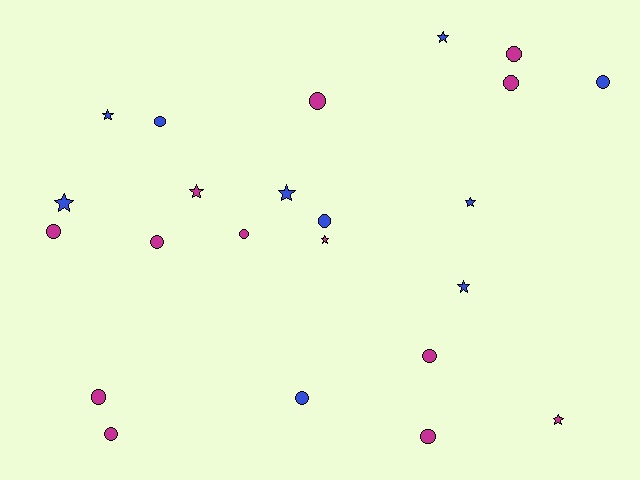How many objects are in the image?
There are 23 objects.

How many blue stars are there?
There are 6 blue stars.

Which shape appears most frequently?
Circle, with 14 objects.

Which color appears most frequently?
Magenta, with 13 objects.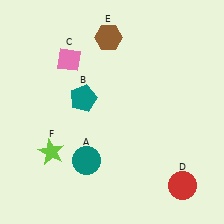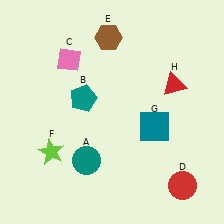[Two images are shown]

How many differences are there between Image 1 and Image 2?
There are 2 differences between the two images.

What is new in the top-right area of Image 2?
A red triangle (H) was added in the top-right area of Image 2.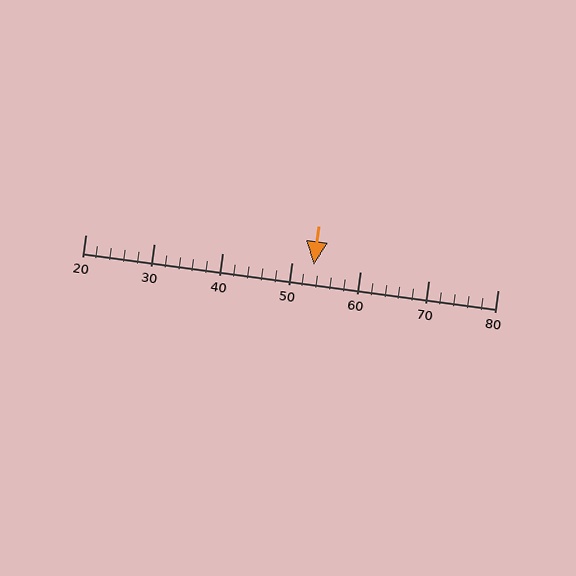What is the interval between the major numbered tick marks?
The major tick marks are spaced 10 units apart.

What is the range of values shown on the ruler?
The ruler shows values from 20 to 80.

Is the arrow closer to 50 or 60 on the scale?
The arrow is closer to 50.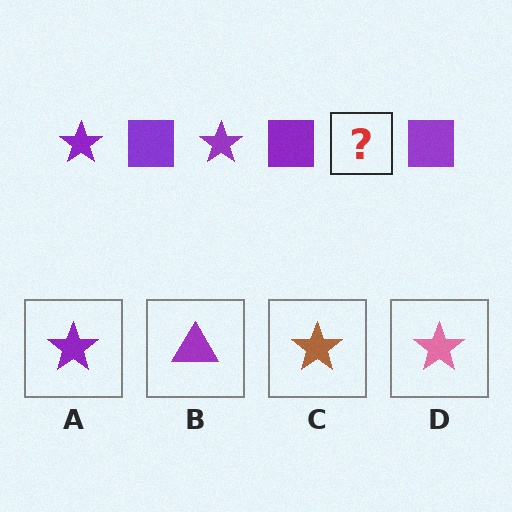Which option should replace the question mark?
Option A.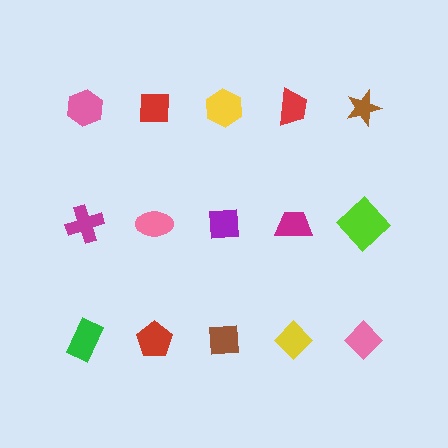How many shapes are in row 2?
5 shapes.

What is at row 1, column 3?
A yellow hexagon.